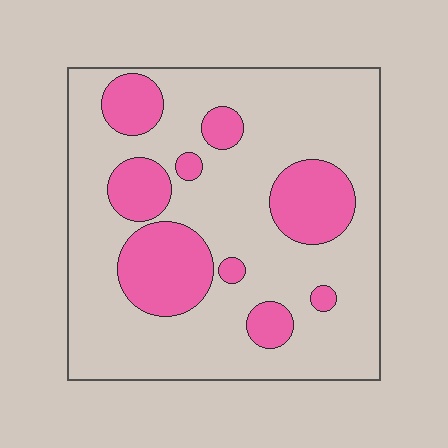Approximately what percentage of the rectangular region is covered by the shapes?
Approximately 25%.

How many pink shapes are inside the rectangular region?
9.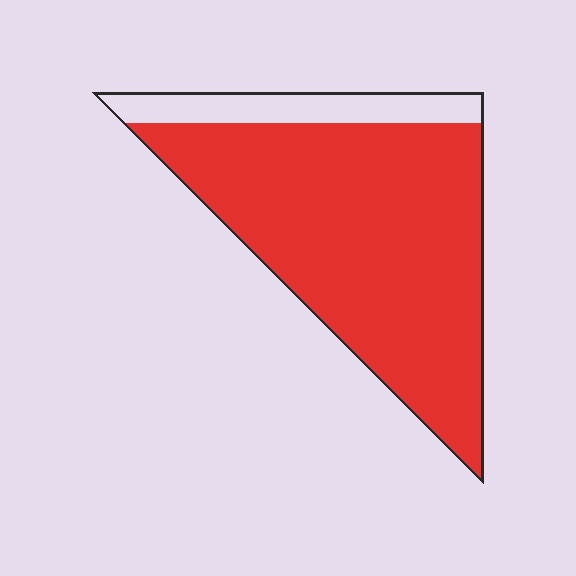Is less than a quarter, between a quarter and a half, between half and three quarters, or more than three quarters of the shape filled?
More than three quarters.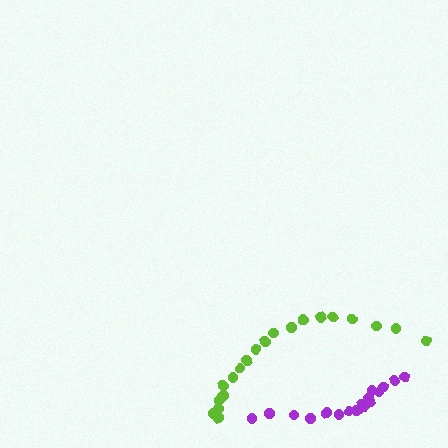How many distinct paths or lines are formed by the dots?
There are 2 distinct paths.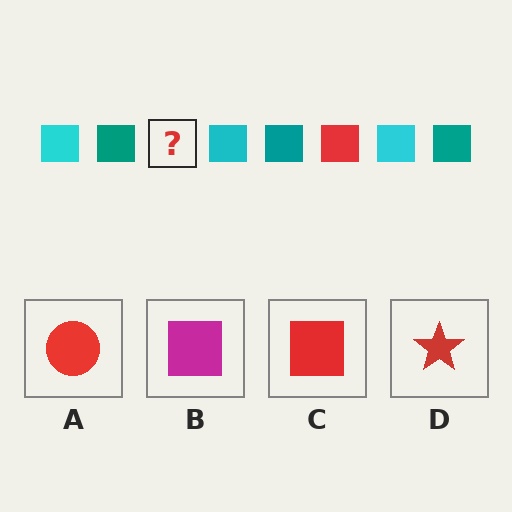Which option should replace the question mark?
Option C.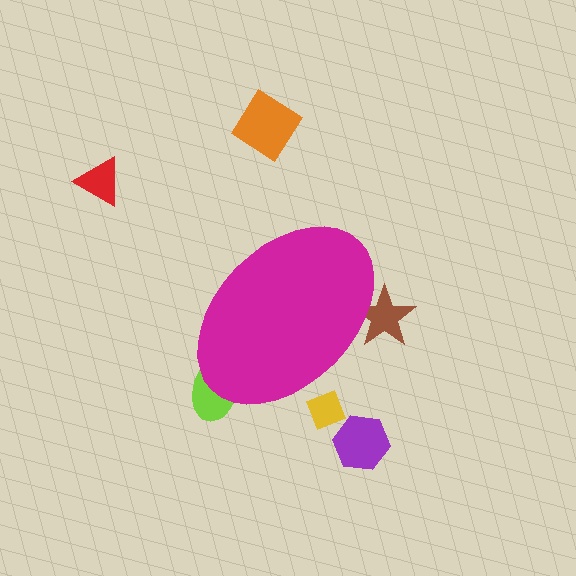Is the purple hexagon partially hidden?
No, the purple hexagon is fully visible.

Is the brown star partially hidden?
Yes, the brown star is partially hidden behind the magenta ellipse.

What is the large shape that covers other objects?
A magenta ellipse.